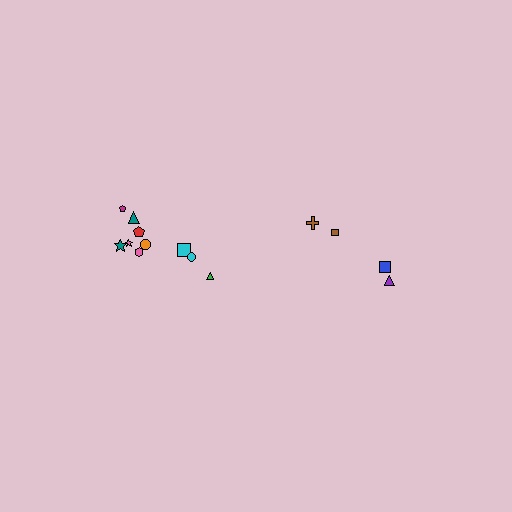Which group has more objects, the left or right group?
The left group.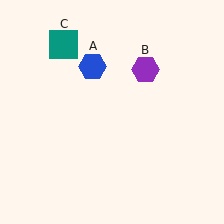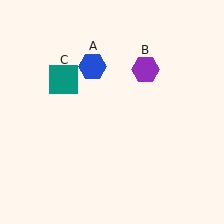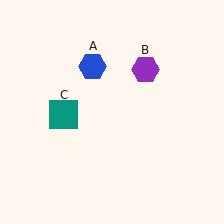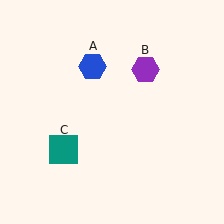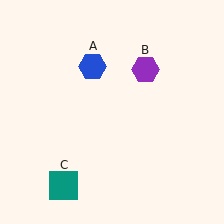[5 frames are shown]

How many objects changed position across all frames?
1 object changed position: teal square (object C).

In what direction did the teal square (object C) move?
The teal square (object C) moved down.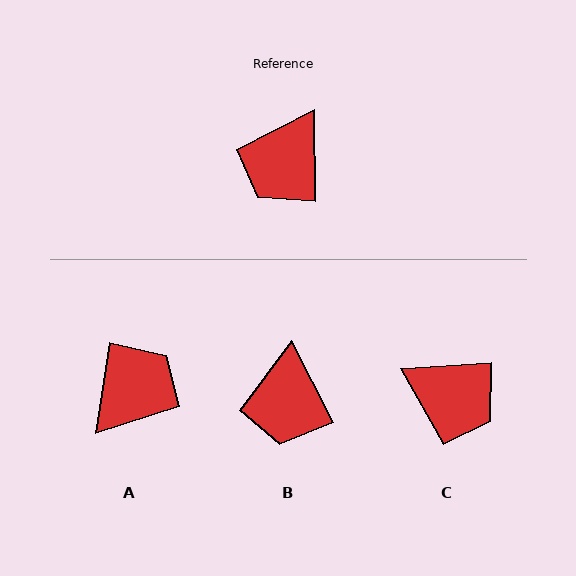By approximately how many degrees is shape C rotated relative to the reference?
Approximately 92 degrees counter-clockwise.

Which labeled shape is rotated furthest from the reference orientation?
A, about 171 degrees away.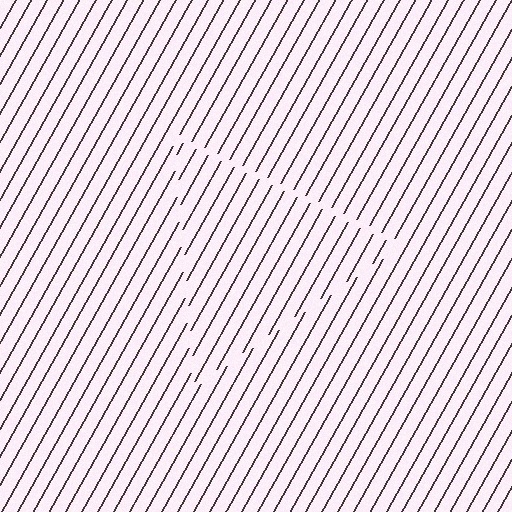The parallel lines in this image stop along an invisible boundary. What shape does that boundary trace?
An illusory triangle. The interior of the shape contains the same grating, shifted by half a period — the contour is defined by the phase discontinuity where line-ends from the inner and outer gratings abut.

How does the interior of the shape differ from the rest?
The interior of the shape contains the same grating, shifted by half a period — the contour is defined by the phase discontinuity where line-ends from the inner and outer gratings abut.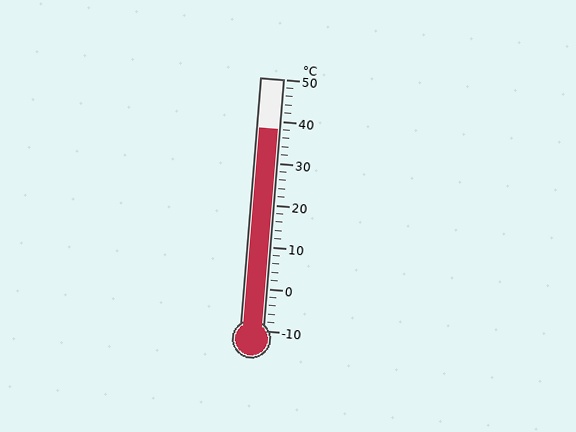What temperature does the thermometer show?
The thermometer shows approximately 38°C.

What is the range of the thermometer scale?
The thermometer scale ranges from -10°C to 50°C.